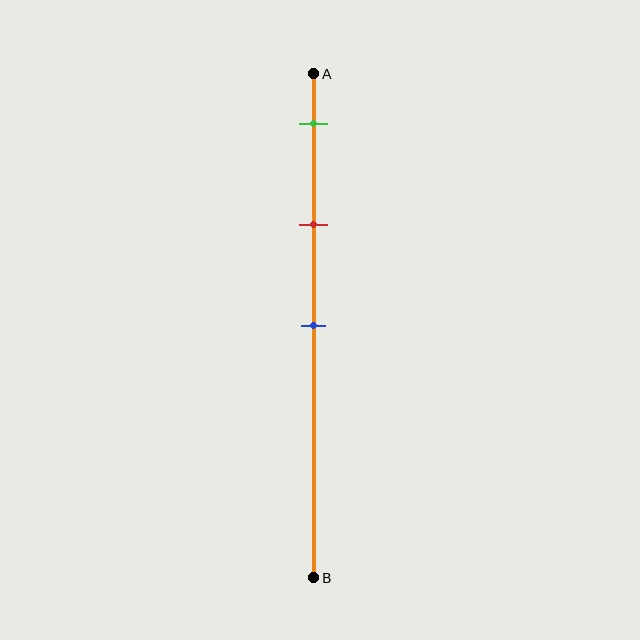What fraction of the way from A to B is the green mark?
The green mark is approximately 10% (0.1) of the way from A to B.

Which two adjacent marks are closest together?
The green and red marks are the closest adjacent pair.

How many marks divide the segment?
There are 3 marks dividing the segment.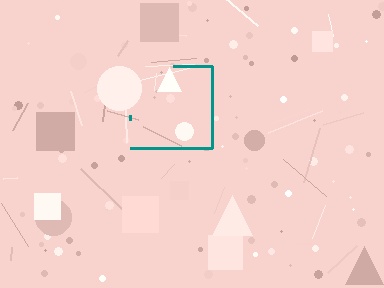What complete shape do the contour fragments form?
The contour fragments form a square.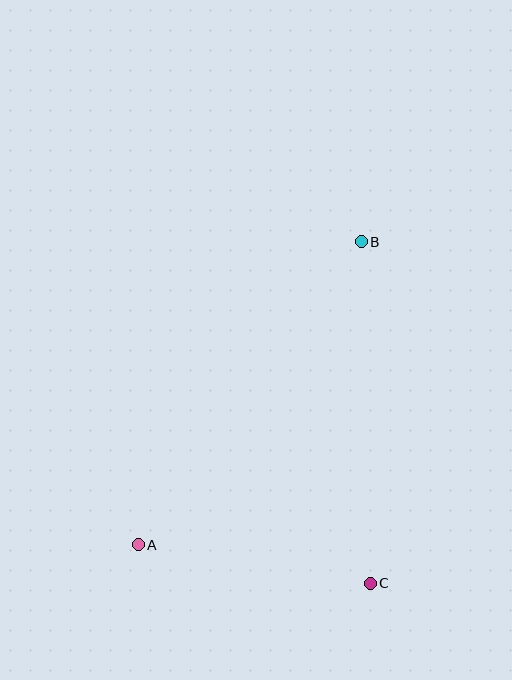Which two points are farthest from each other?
Points A and B are farthest from each other.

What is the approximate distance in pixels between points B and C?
The distance between B and C is approximately 342 pixels.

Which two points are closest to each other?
Points A and C are closest to each other.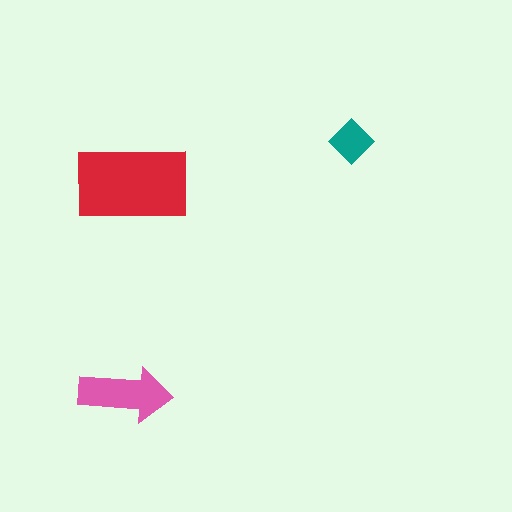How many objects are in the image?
There are 3 objects in the image.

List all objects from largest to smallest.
The red rectangle, the pink arrow, the teal diamond.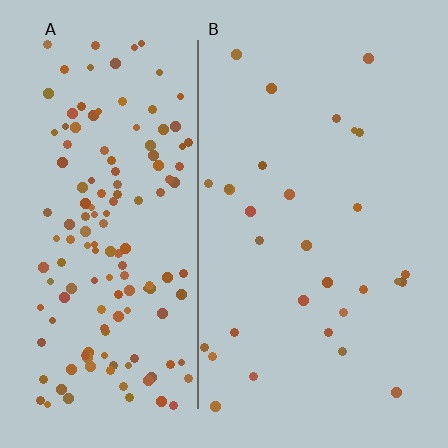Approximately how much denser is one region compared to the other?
Approximately 4.8× — region A over region B.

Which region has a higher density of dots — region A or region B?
A (the left).